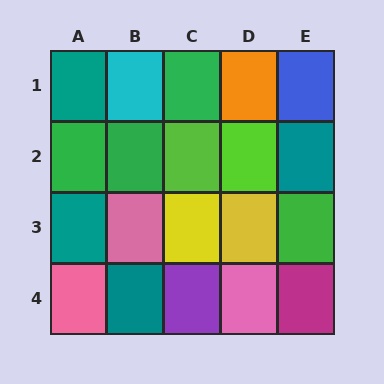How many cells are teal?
4 cells are teal.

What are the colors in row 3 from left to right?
Teal, pink, yellow, yellow, green.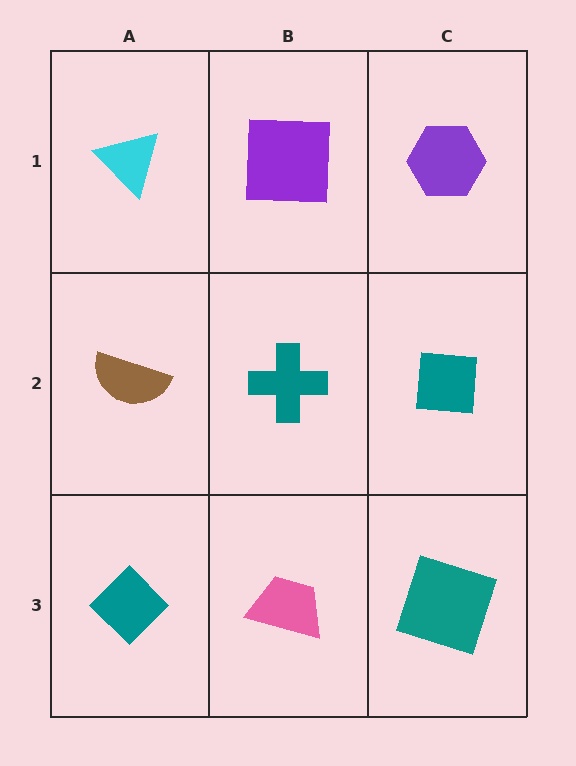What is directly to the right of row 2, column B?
A teal square.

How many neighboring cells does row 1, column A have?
2.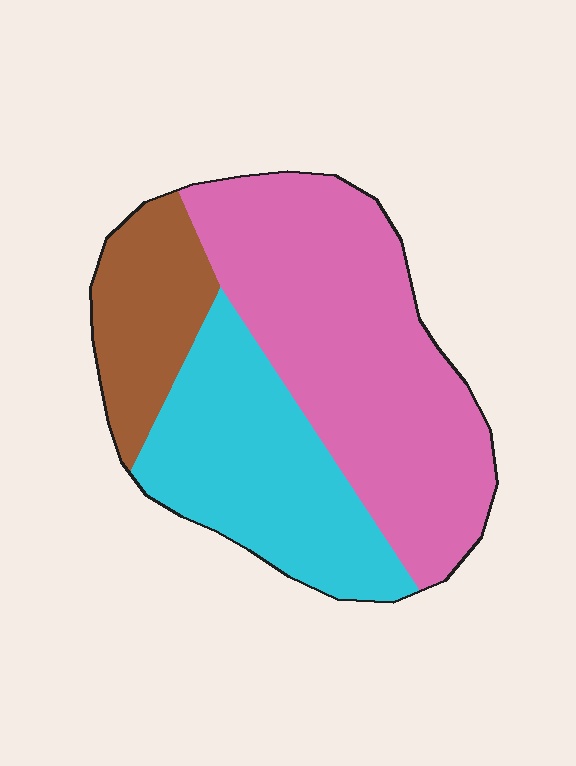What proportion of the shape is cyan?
Cyan covers 32% of the shape.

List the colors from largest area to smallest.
From largest to smallest: pink, cyan, brown.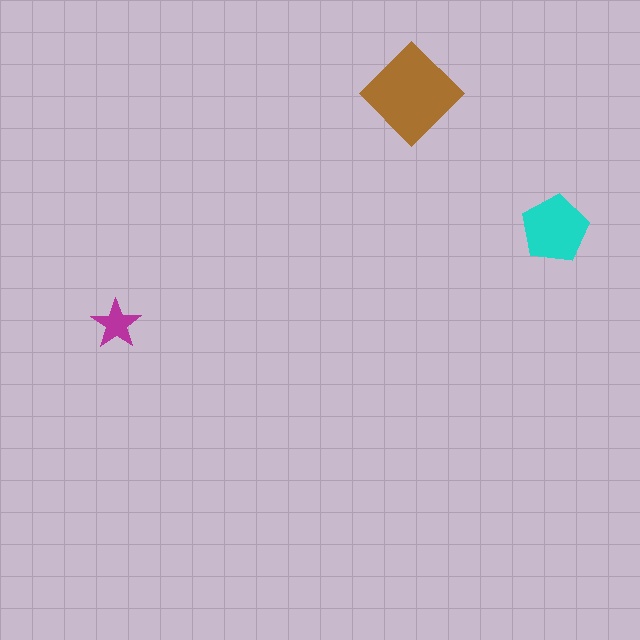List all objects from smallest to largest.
The magenta star, the cyan pentagon, the brown diamond.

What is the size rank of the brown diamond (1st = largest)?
1st.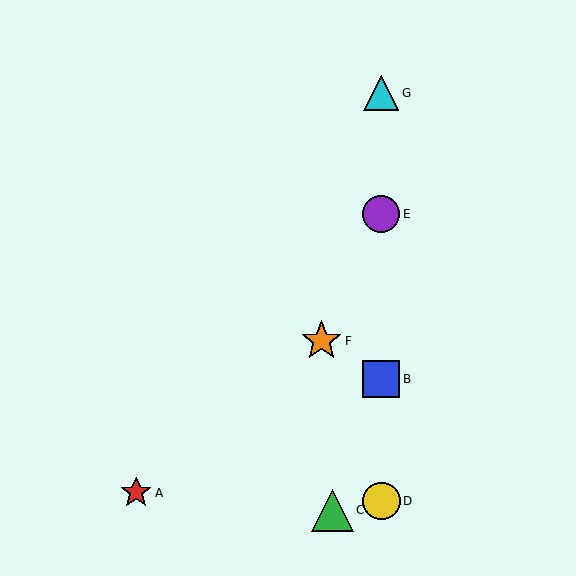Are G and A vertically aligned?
No, G is at x≈381 and A is at x≈136.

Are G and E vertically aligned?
Yes, both are at x≈381.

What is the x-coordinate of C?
Object C is at x≈332.